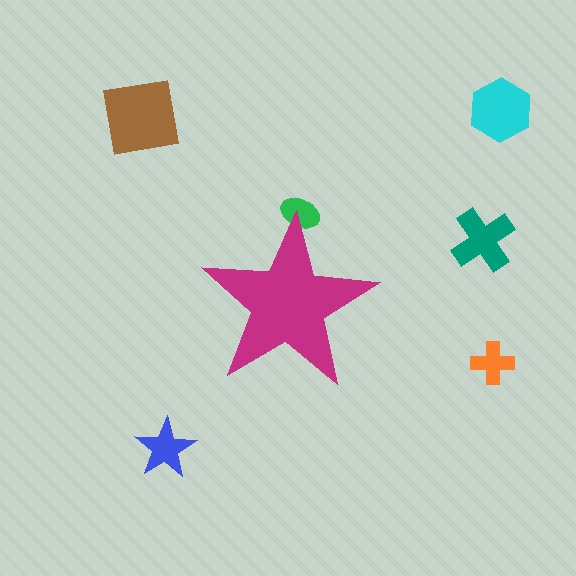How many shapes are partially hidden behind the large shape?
1 shape is partially hidden.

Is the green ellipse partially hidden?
Yes, the green ellipse is partially hidden behind the magenta star.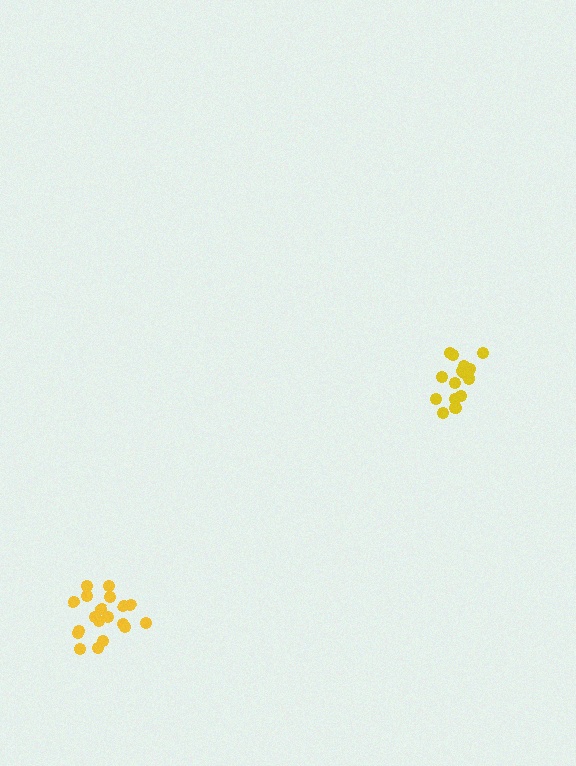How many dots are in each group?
Group 1: 16 dots, Group 2: 19 dots (35 total).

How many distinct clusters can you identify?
There are 2 distinct clusters.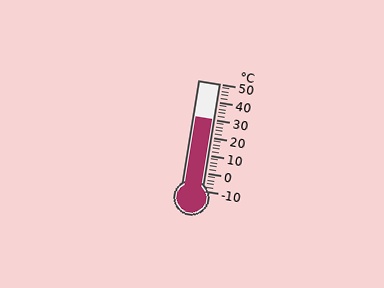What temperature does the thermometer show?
The thermometer shows approximately 30°C.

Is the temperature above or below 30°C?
The temperature is at 30°C.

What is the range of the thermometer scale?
The thermometer scale ranges from -10°C to 50°C.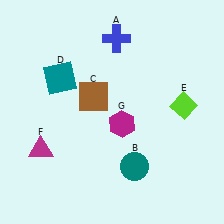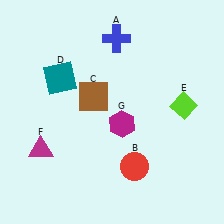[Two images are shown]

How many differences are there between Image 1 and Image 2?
There is 1 difference between the two images.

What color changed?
The circle (B) changed from teal in Image 1 to red in Image 2.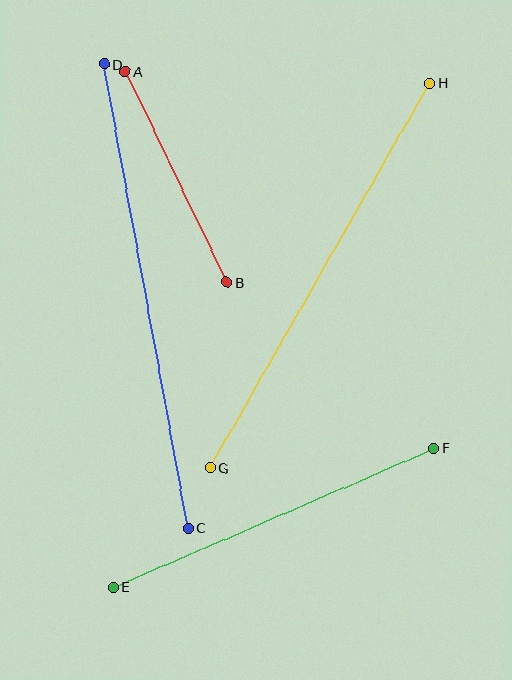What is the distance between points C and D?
The distance is approximately 471 pixels.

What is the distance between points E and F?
The distance is approximately 349 pixels.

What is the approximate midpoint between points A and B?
The midpoint is at approximately (176, 177) pixels.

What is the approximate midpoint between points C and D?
The midpoint is at approximately (146, 296) pixels.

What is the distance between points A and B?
The distance is approximately 234 pixels.